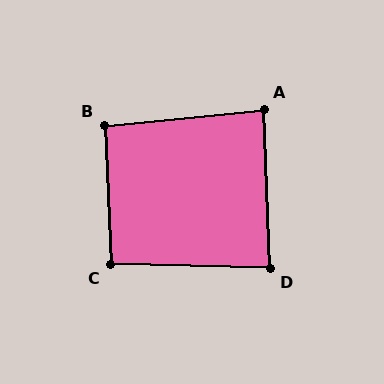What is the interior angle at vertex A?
Approximately 87 degrees (approximately right).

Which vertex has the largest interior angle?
B, at approximately 94 degrees.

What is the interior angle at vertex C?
Approximately 93 degrees (approximately right).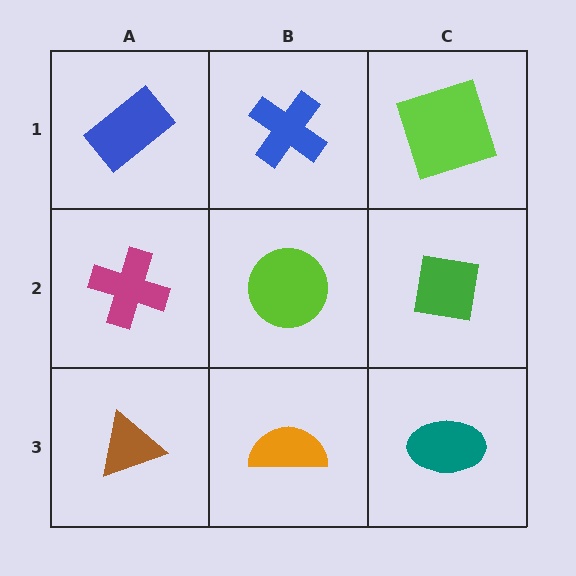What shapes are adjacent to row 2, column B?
A blue cross (row 1, column B), an orange semicircle (row 3, column B), a magenta cross (row 2, column A), a green square (row 2, column C).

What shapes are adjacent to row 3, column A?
A magenta cross (row 2, column A), an orange semicircle (row 3, column B).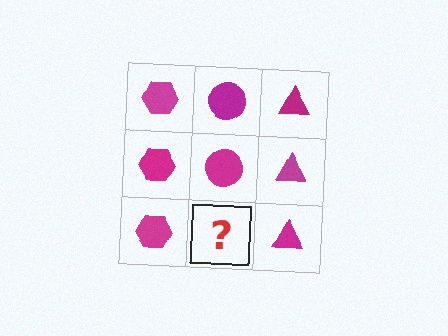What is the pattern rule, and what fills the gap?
The rule is that each column has a consistent shape. The gap should be filled with a magenta circle.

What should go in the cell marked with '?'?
The missing cell should contain a magenta circle.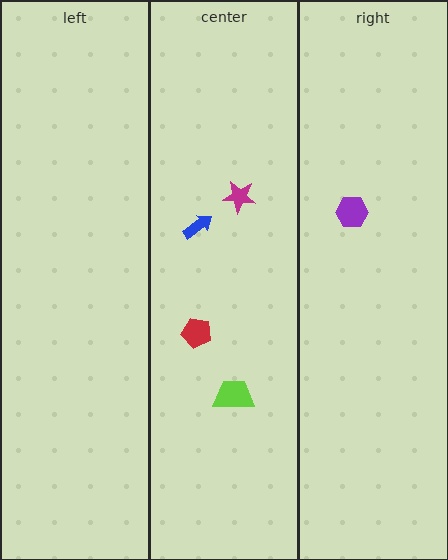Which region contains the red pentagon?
The center region.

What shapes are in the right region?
The purple hexagon.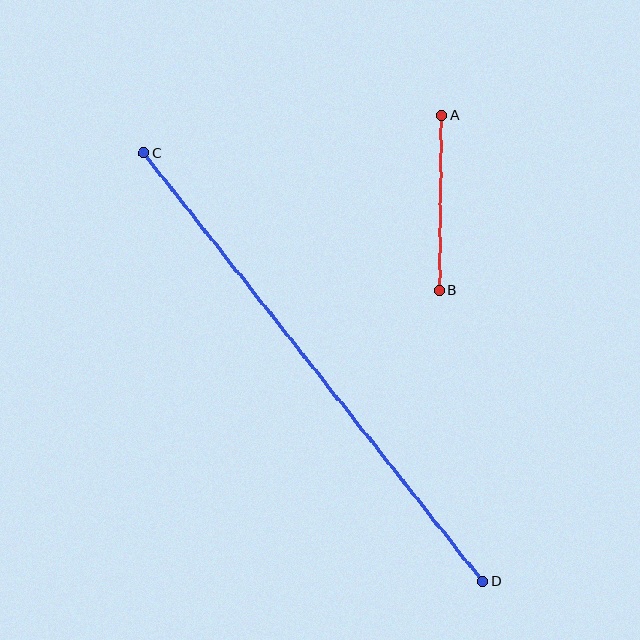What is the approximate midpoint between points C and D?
The midpoint is at approximately (313, 367) pixels.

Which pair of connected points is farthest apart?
Points C and D are farthest apart.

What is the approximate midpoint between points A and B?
The midpoint is at approximately (441, 203) pixels.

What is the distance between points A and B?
The distance is approximately 175 pixels.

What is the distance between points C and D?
The distance is approximately 546 pixels.